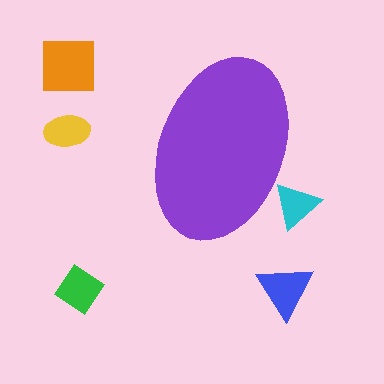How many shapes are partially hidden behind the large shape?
1 shape is partially hidden.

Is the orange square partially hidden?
No, the orange square is fully visible.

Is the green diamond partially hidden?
No, the green diamond is fully visible.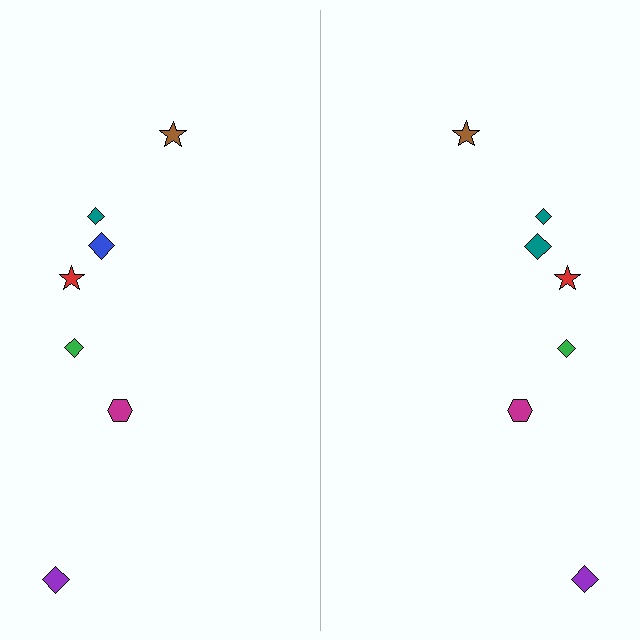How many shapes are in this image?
There are 14 shapes in this image.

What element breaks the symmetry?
The teal diamond on the right side breaks the symmetry — its mirror counterpart is blue.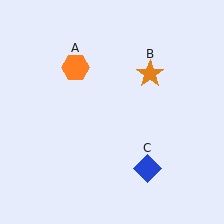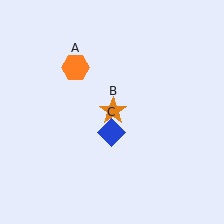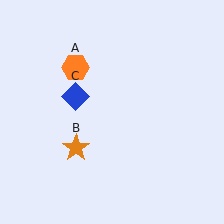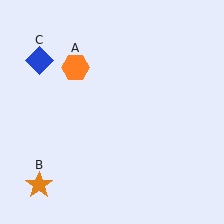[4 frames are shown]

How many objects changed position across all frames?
2 objects changed position: orange star (object B), blue diamond (object C).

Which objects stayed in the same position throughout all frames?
Orange hexagon (object A) remained stationary.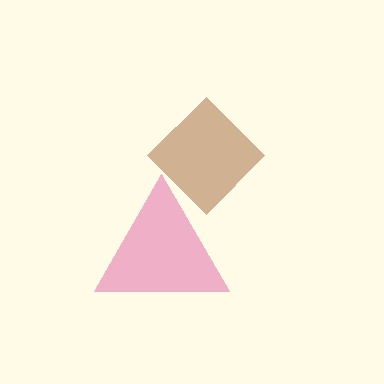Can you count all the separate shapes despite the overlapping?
Yes, there are 2 separate shapes.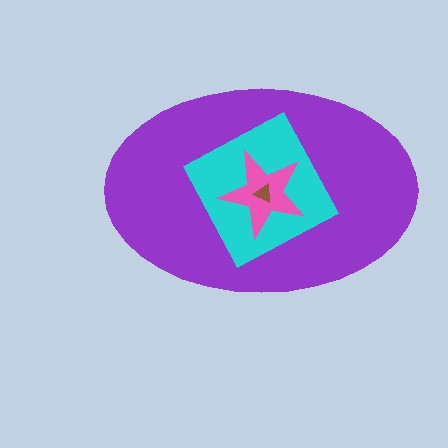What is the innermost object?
The brown triangle.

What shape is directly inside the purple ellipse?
The cyan square.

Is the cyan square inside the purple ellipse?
Yes.